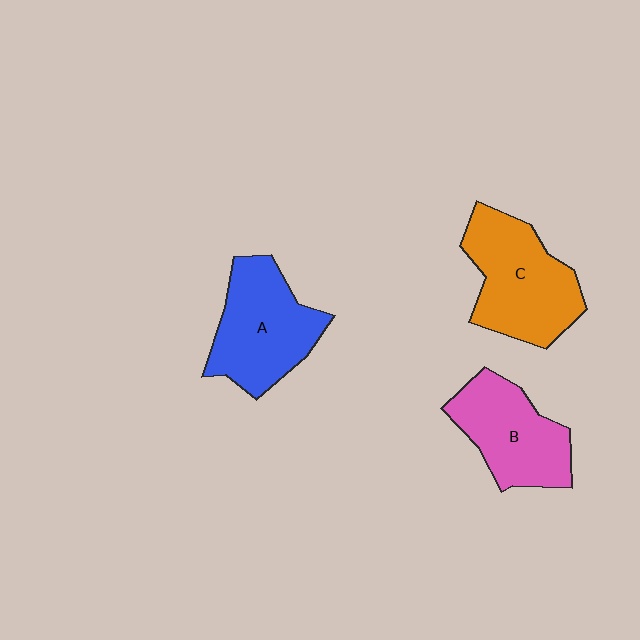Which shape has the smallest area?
Shape B (pink).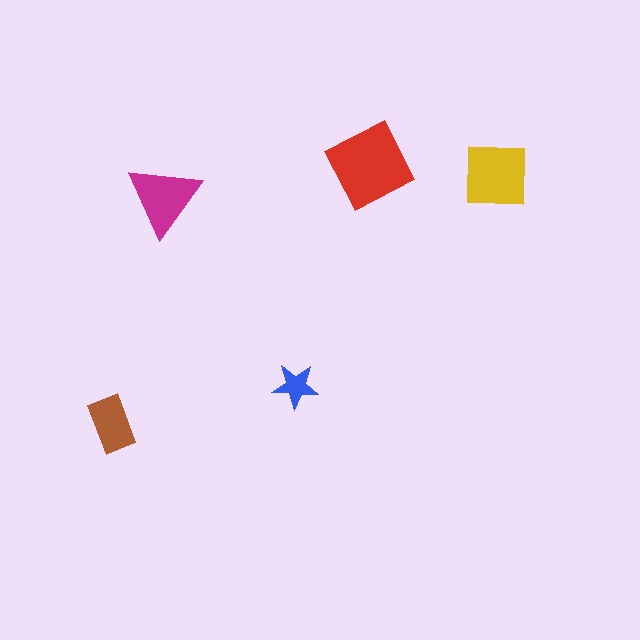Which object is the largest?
The red square.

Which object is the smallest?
The blue star.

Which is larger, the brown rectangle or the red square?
The red square.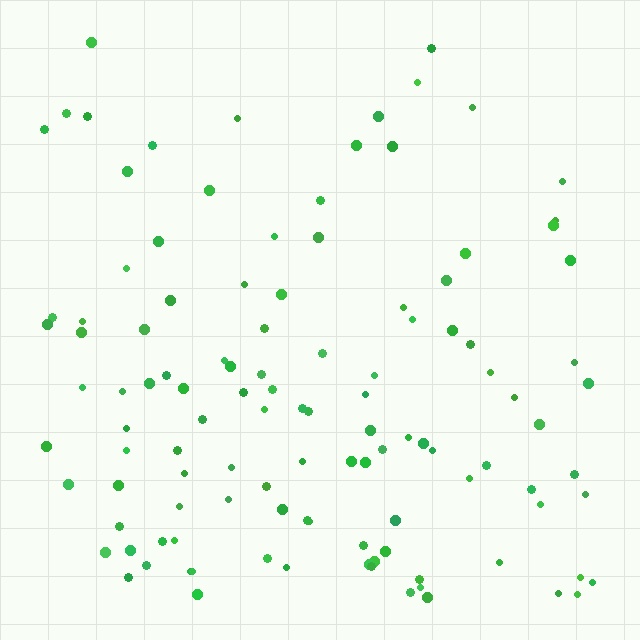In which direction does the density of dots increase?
From top to bottom, with the bottom side densest.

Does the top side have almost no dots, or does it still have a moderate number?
Still a moderate number, just noticeably fewer than the bottom.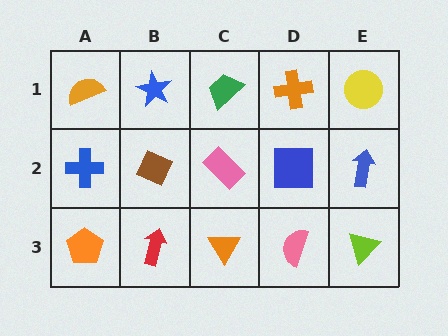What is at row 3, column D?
A pink semicircle.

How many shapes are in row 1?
5 shapes.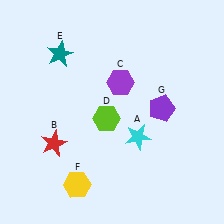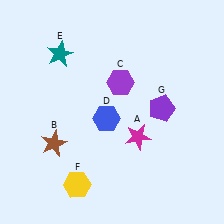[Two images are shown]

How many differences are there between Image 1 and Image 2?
There are 3 differences between the two images.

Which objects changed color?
A changed from cyan to magenta. B changed from red to brown. D changed from lime to blue.